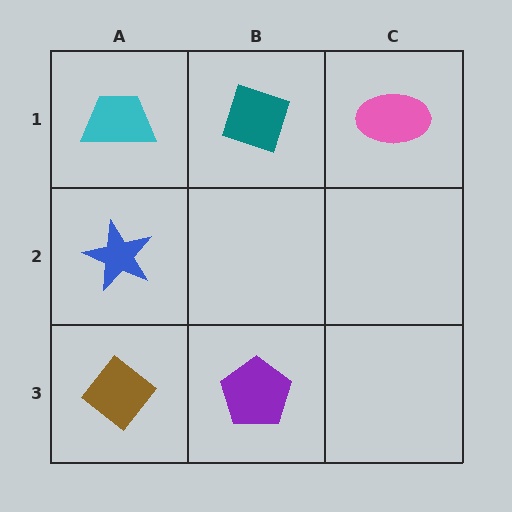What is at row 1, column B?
A teal diamond.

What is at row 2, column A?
A blue star.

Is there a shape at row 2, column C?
No, that cell is empty.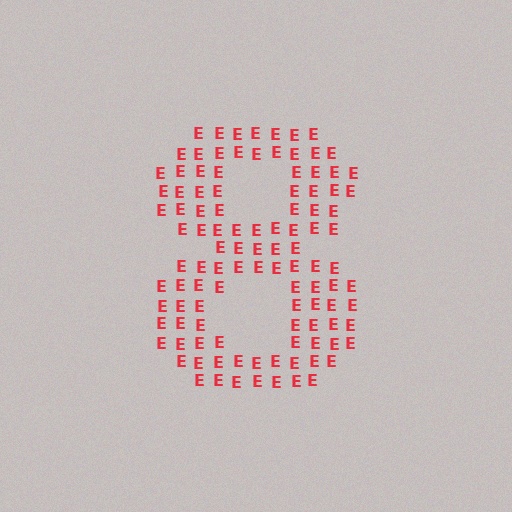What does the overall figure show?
The overall figure shows the digit 8.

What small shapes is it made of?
It is made of small letter E's.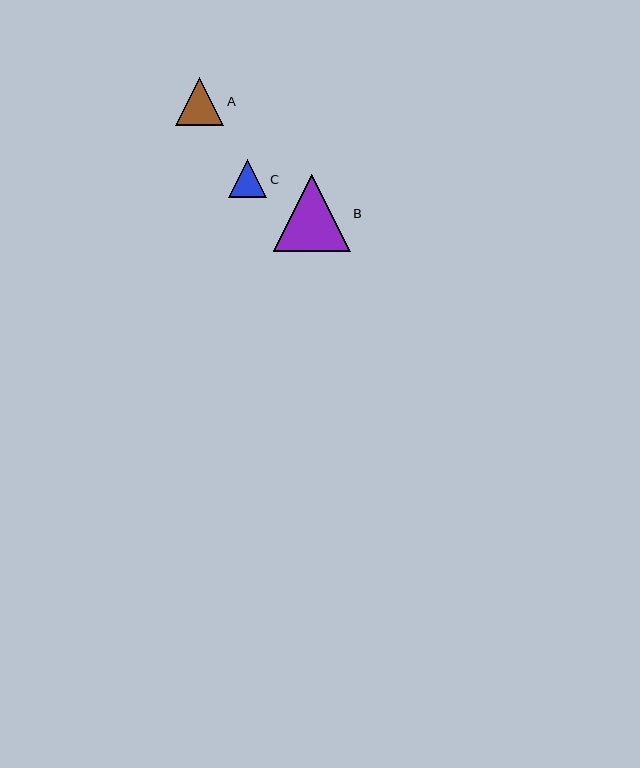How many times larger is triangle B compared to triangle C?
Triangle B is approximately 2.0 times the size of triangle C.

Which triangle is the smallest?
Triangle C is the smallest with a size of approximately 38 pixels.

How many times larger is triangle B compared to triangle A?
Triangle B is approximately 1.6 times the size of triangle A.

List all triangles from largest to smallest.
From largest to smallest: B, A, C.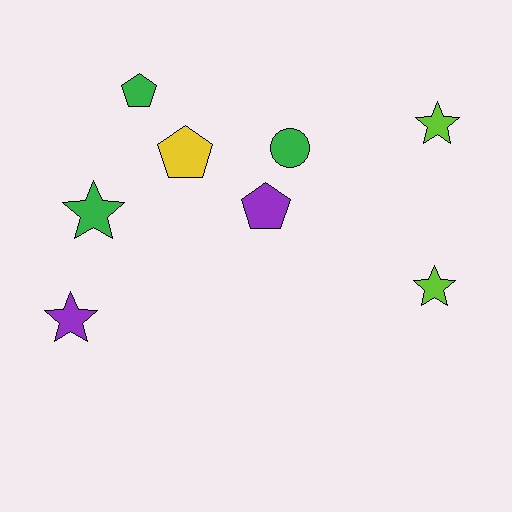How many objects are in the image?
There are 8 objects.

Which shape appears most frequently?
Star, with 4 objects.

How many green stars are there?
There is 1 green star.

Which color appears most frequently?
Green, with 3 objects.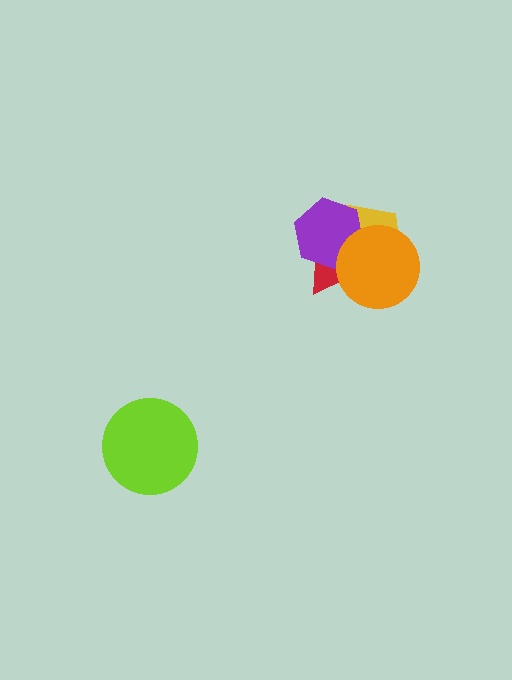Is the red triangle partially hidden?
Yes, it is partially covered by another shape.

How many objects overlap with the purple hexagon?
3 objects overlap with the purple hexagon.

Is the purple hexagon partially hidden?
Yes, it is partially covered by another shape.